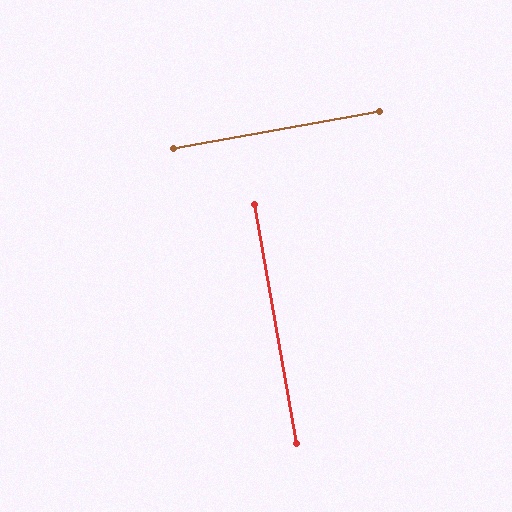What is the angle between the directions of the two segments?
Approximately 90 degrees.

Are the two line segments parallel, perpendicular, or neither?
Perpendicular — they meet at approximately 90°.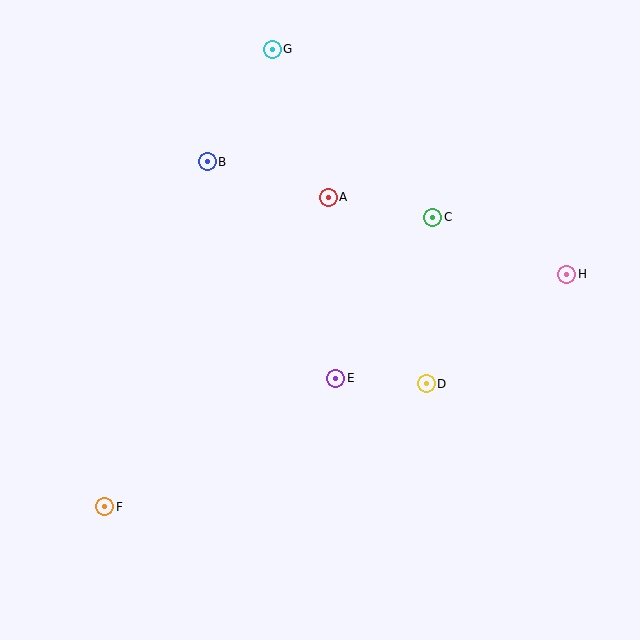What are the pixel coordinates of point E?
Point E is at (336, 378).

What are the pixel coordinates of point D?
Point D is at (426, 384).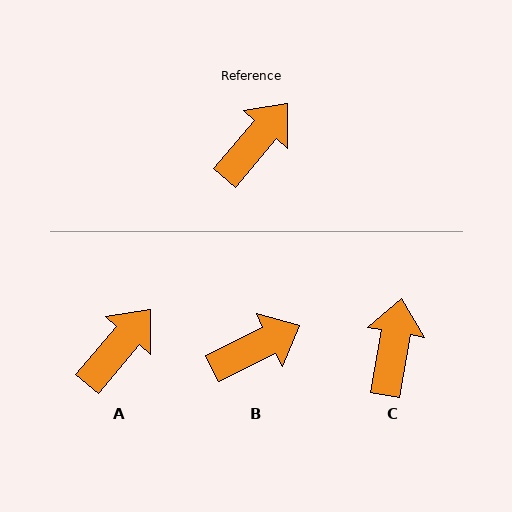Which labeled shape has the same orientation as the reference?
A.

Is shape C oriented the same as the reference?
No, it is off by about 30 degrees.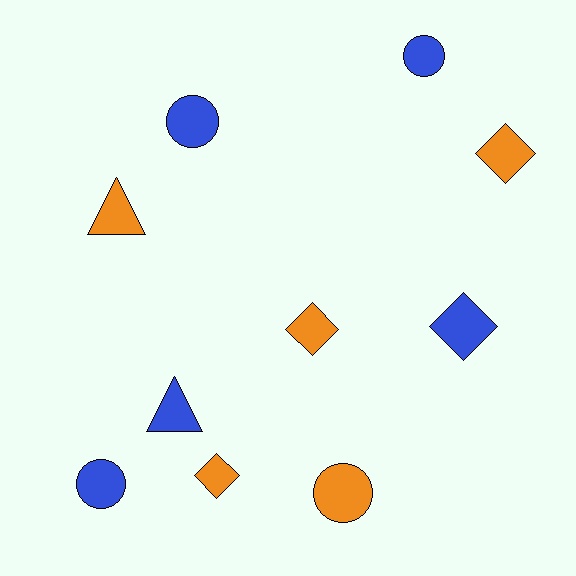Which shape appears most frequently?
Circle, with 4 objects.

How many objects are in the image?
There are 10 objects.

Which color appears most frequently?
Blue, with 5 objects.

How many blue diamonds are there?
There is 1 blue diamond.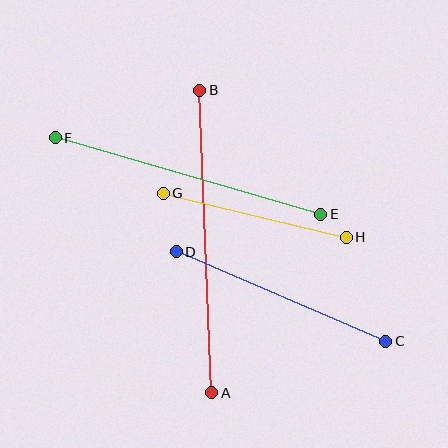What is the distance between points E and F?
The distance is approximately 276 pixels.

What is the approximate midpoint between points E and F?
The midpoint is at approximately (188, 176) pixels.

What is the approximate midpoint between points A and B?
The midpoint is at approximately (206, 242) pixels.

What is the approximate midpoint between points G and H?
The midpoint is at approximately (255, 215) pixels.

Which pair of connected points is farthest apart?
Points A and B are farthest apart.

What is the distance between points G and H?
The distance is approximately 188 pixels.